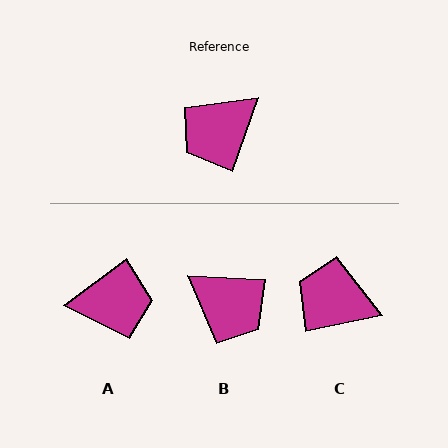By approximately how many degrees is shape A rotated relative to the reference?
Approximately 146 degrees counter-clockwise.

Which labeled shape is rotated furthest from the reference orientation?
A, about 146 degrees away.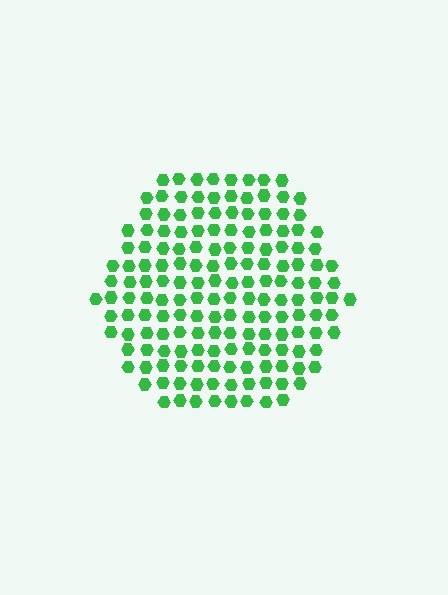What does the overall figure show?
The overall figure shows a hexagon.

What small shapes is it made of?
It is made of small hexagons.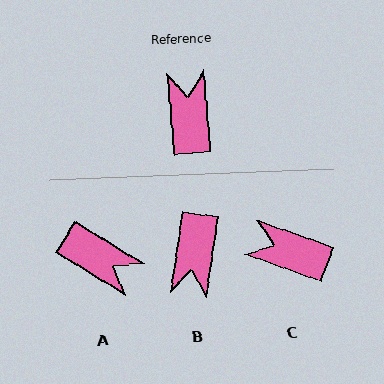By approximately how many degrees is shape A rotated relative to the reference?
Approximately 126 degrees clockwise.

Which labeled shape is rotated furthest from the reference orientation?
B, about 166 degrees away.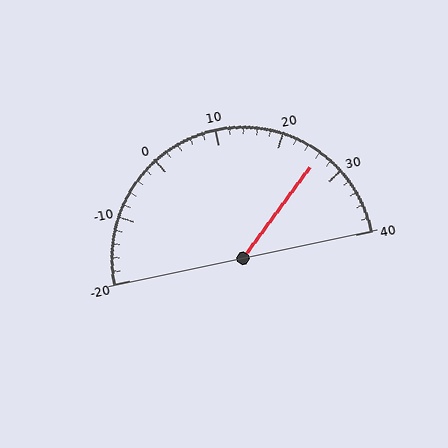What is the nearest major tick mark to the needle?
The nearest major tick mark is 30.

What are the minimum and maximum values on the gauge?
The gauge ranges from -20 to 40.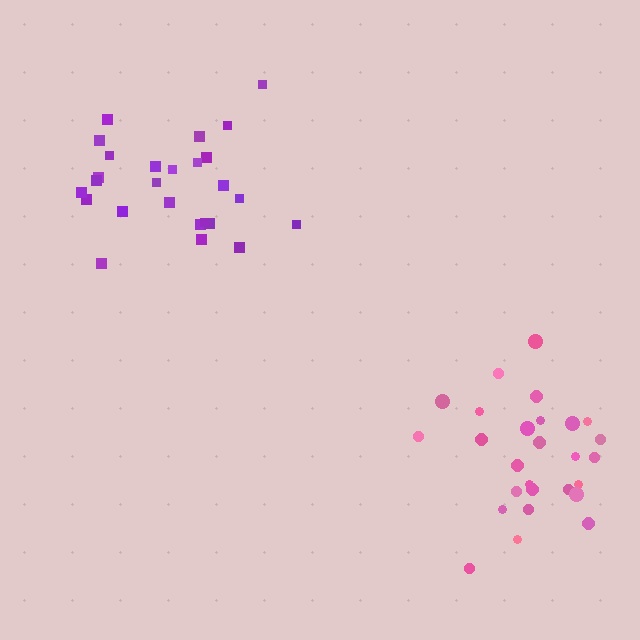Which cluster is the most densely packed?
Pink.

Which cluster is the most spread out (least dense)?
Purple.